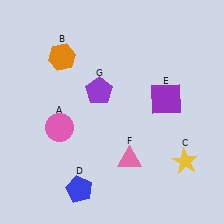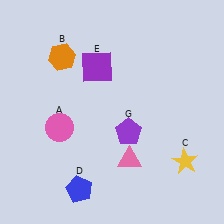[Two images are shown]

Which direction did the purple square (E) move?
The purple square (E) moved left.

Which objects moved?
The objects that moved are: the purple square (E), the purple pentagon (G).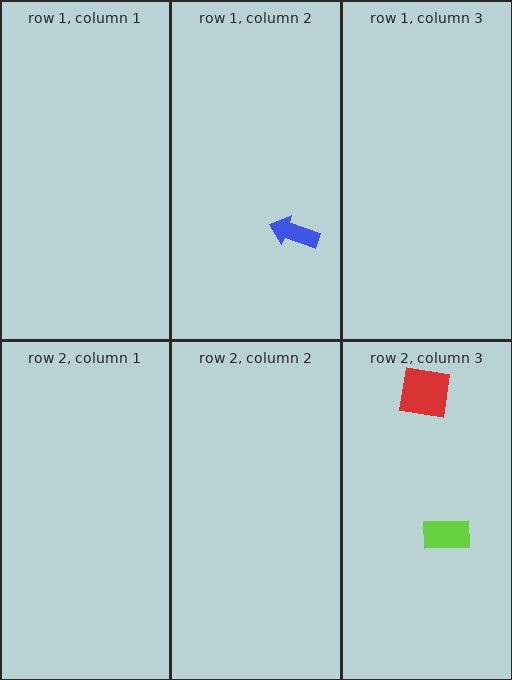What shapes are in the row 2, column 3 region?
The red square, the lime rectangle.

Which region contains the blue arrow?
The row 1, column 2 region.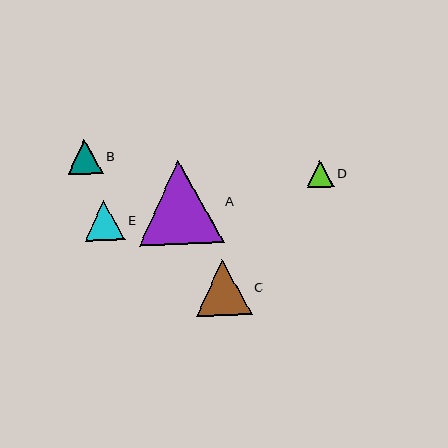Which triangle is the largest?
Triangle A is the largest with a size of approximately 85 pixels.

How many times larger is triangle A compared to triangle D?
Triangle A is approximately 3.2 times the size of triangle D.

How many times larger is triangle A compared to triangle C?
Triangle A is approximately 1.5 times the size of triangle C.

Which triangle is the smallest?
Triangle D is the smallest with a size of approximately 27 pixels.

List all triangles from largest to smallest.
From largest to smallest: A, C, E, B, D.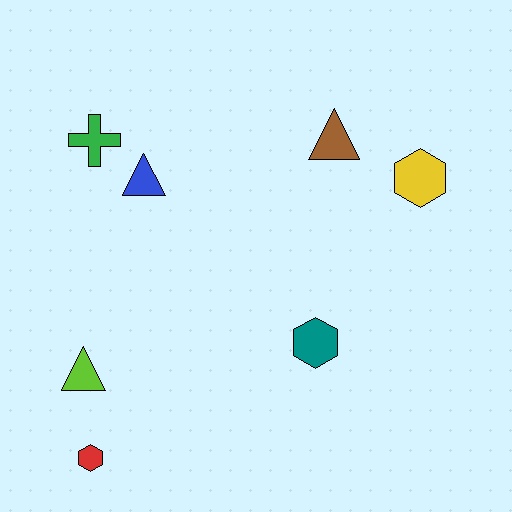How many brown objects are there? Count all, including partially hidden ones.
There is 1 brown object.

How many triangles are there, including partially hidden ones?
There are 3 triangles.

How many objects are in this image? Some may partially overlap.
There are 7 objects.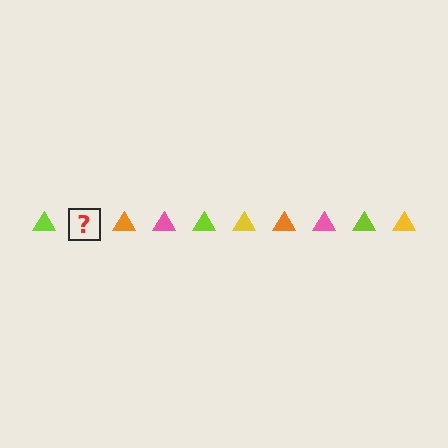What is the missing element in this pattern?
The missing element is a yellow triangle.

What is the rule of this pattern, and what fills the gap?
The rule is that the pattern cycles through lime, yellow, orange, pink triangles. The gap should be filled with a yellow triangle.